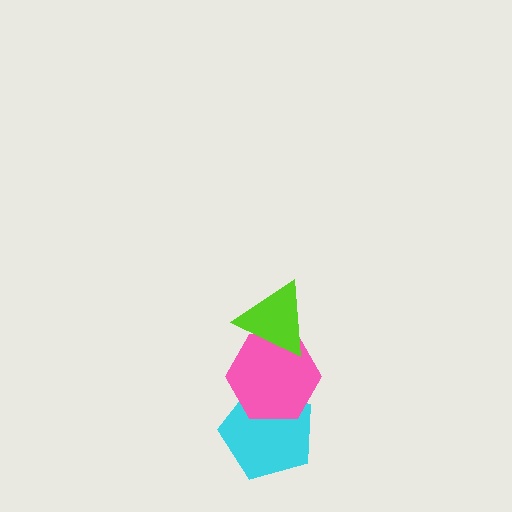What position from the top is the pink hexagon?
The pink hexagon is 2nd from the top.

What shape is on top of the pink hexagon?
The lime triangle is on top of the pink hexagon.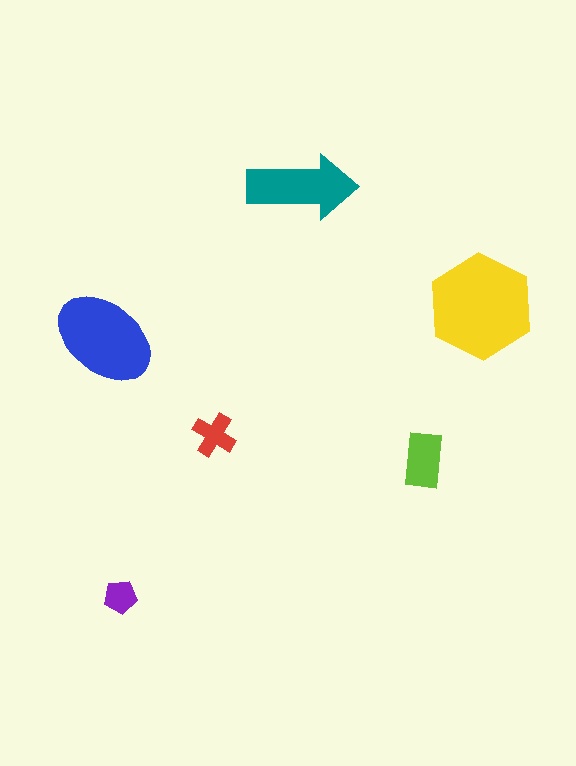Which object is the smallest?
The purple pentagon.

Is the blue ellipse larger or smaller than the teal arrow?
Larger.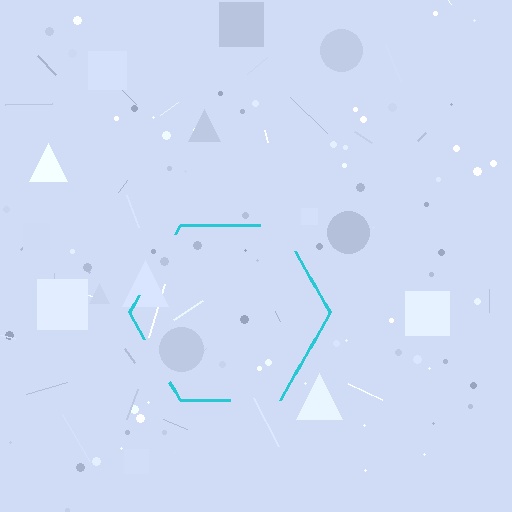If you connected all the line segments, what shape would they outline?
They would outline a hexagon.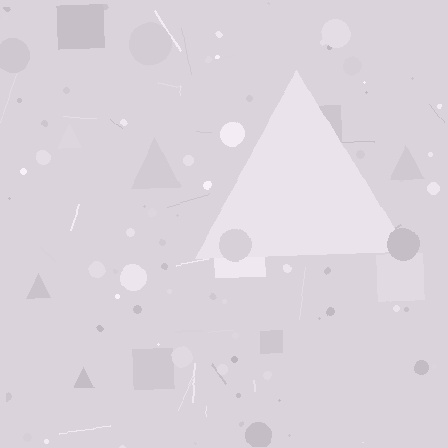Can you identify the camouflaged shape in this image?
The camouflaged shape is a triangle.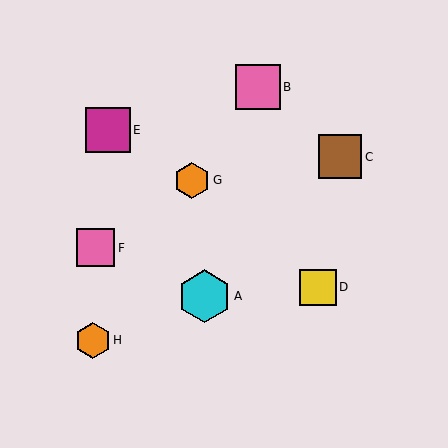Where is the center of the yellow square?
The center of the yellow square is at (318, 287).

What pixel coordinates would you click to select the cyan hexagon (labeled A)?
Click at (205, 296) to select the cyan hexagon A.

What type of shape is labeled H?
Shape H is an orange hexagon.